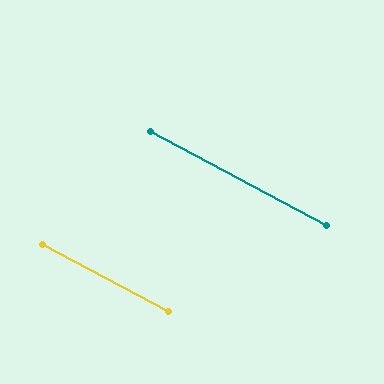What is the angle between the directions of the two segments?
Approximately 0 degrees.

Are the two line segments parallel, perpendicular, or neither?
Parallel — their directions differ by only 0.4°.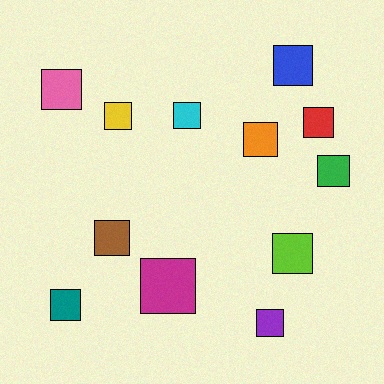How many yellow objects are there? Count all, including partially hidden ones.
There is 1 yellow object.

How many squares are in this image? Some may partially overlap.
There are 12 squares.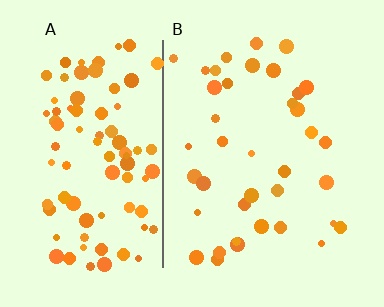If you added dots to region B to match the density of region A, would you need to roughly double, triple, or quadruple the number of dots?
Approximately double.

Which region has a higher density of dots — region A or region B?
A (the left).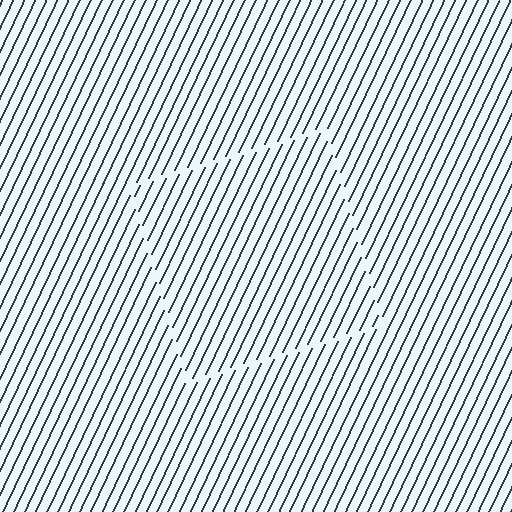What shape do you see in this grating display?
An illusory square. The interior of the shape contains the same grating, shifted by half a period — the contour is defined by the phase discontinuity where line-ends from the inner and outer gratings abut.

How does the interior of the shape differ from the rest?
The interior of the shape contains the same grating, shifted by half a period — the contour is defined by the phase discontinuity where line-ends from the inner and outer gratings abut.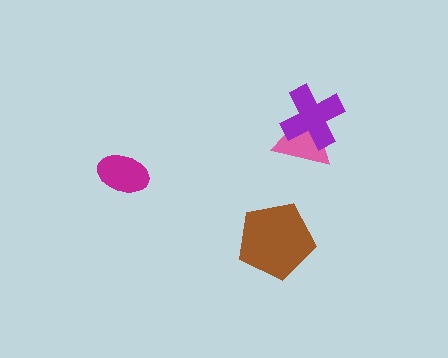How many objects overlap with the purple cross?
1 object overlaps with the purple cross.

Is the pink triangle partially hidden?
Yes, it is partially covered by another shape.